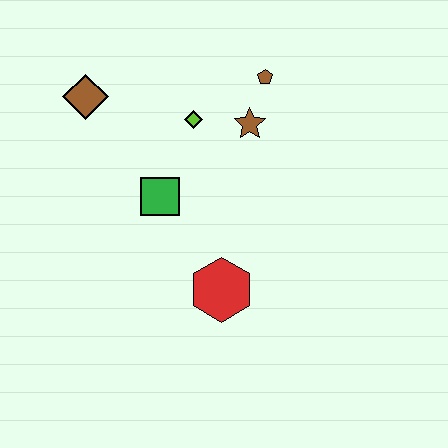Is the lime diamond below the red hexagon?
No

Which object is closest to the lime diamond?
The brown star is closest to the lime diamond.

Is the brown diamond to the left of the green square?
Yes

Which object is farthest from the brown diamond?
The red hexagon is farthest from the brown diamond.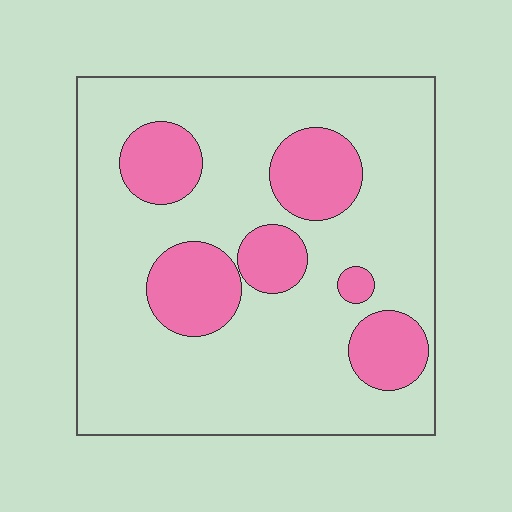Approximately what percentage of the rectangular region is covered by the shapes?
Approximately 25%.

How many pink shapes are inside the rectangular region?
6.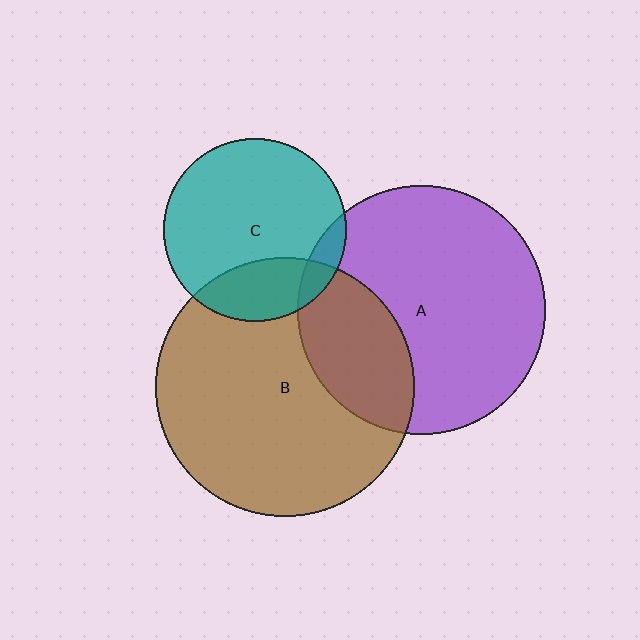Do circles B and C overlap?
Yes.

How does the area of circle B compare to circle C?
Approximately 2.0 times.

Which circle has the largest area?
Circle B (brown).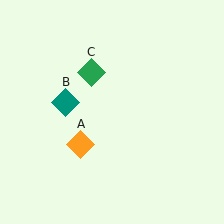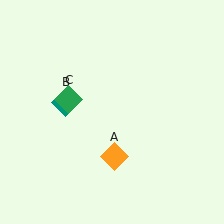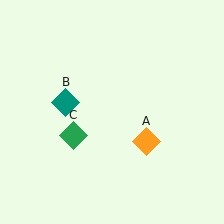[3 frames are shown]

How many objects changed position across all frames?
2 objects changed position: orange diamond (object A), green diamond (object C).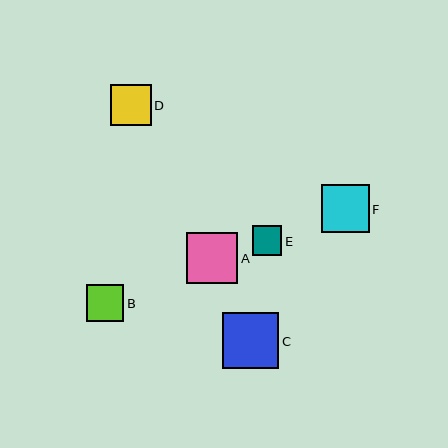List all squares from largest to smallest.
From largest to smallest: C, A, F, D, B, E.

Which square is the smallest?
Square E is the smallest with a size of approximately 30 pixels.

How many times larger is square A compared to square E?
Square A is approximately 1.7 times the size of square E.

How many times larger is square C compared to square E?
Square C is approximately 1.9 times the size of square E.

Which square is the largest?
Square C is the largest with a size of approximately 56 pixels.